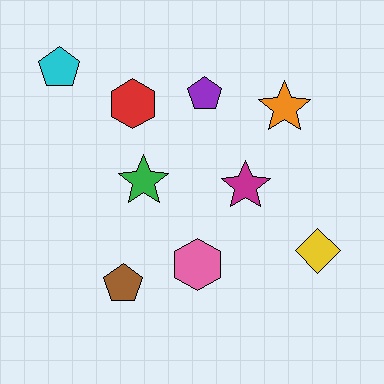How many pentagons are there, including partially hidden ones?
There are 3 pentagons.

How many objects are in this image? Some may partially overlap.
There are 9 objects.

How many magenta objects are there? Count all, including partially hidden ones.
There is 1 magenta object.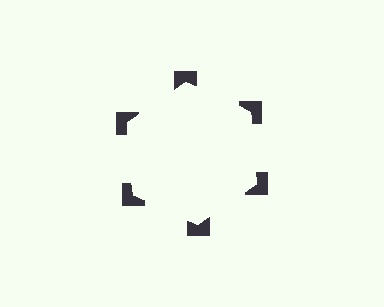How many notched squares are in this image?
There are 6 — one at each vertex of the illusory hexagon.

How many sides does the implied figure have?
6 sides.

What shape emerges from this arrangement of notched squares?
An illusory hexagon — its edges are inferred from the aligned wedge cuts in the notched squares, not physically drawn.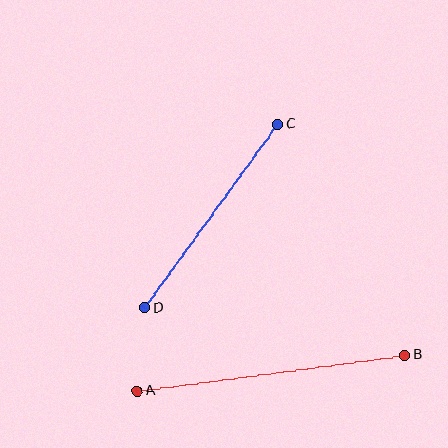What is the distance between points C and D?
The distance is approximately 227 pixels.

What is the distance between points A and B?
The distance is approximately 270 pixels.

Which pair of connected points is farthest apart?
Points A and B are farthest apart.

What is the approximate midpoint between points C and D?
The midpoint is at approximately (212, 216) pixels.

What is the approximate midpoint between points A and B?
The midpoint is at approximately (271, 373) pixels.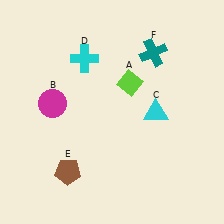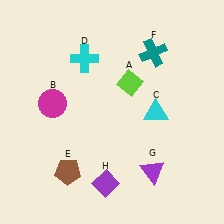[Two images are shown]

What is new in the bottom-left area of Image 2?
A purple diamond (H) was added in the bottom-left area of Image 2.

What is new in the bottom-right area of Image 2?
A purple triangle (G) was added in the bottom-right area of Image 2.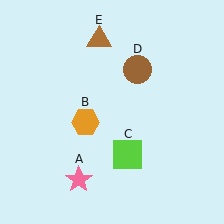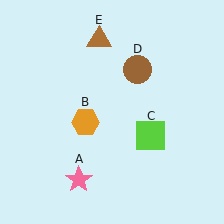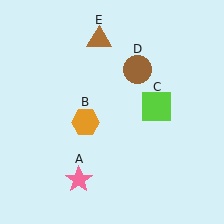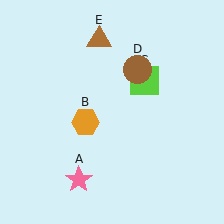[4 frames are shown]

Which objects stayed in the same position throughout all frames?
Pink star (object A) and orange hexagon (object B) and brown circle (object D) and brown triangle (object E) remained stationary.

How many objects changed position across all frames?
1 object changed position: lime square (object C).